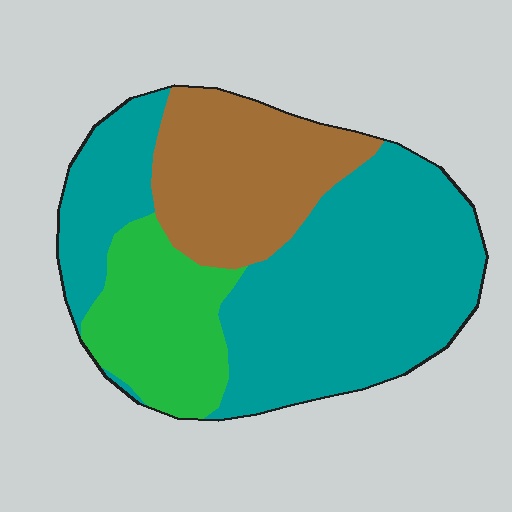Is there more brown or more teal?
Teal.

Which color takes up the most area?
Teal, at roughly 55%.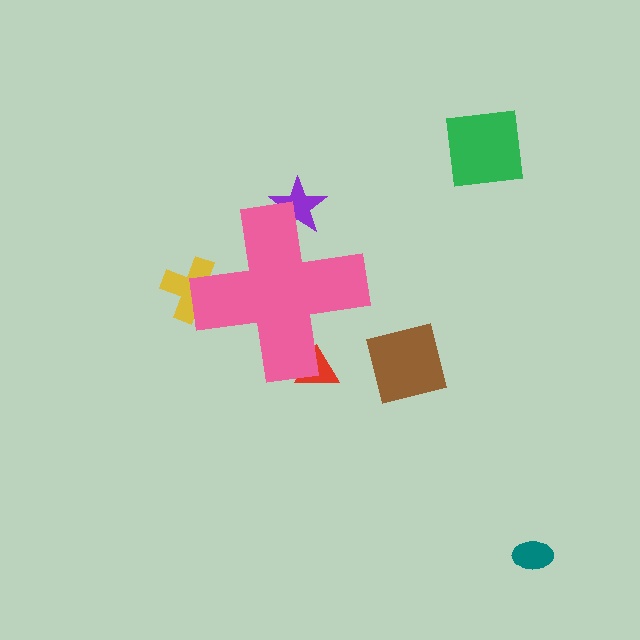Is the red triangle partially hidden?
Yes, the red triangle is partially hidden behind the pink cross.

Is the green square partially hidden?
No, the green square is fully visible.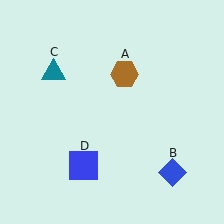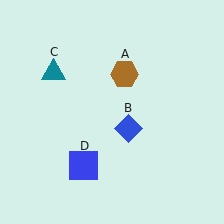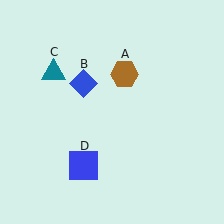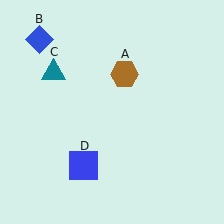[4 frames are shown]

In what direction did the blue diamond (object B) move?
The blue diamond (object B) moved up and to the left.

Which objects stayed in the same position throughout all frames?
Brown hexagon (object A) and teal triangle (object C) and blue square (object D) remained stationary.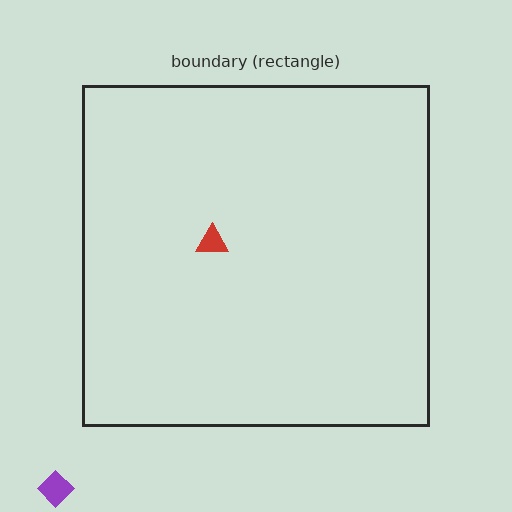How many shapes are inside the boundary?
1 inside, 1 outside.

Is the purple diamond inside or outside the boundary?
Outside.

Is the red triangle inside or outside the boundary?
Inside.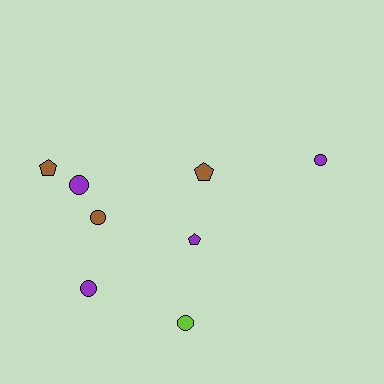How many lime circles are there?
There is 1 lime circle.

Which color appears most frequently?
Purple, with 4 objects.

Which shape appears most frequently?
Circle, with 5 objects.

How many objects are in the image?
There are 8 objects.